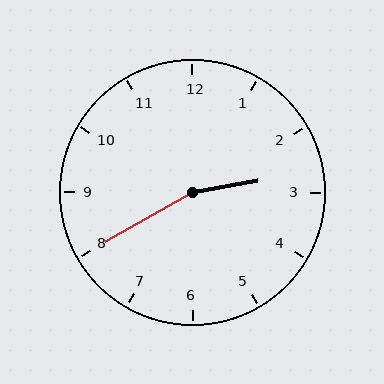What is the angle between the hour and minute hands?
Approximately 160 degrees.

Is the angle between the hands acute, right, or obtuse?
It is obtuse.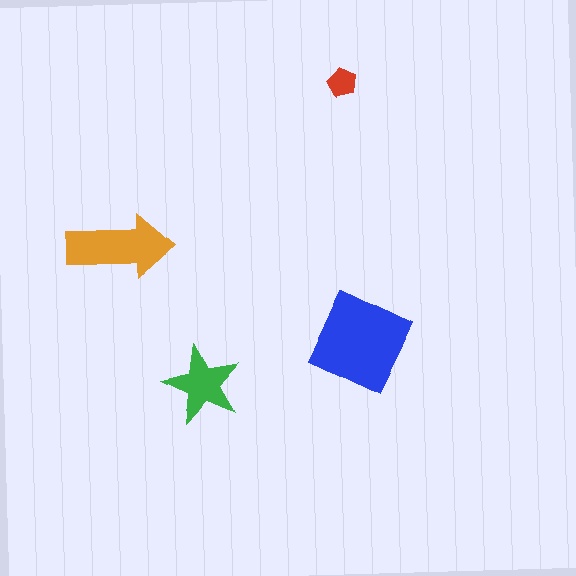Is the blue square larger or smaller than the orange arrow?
Larger.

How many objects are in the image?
There are 4 objects in the image.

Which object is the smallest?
The red pentagon.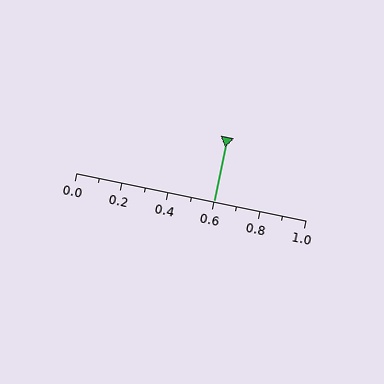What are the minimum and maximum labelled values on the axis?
The axis runs from 0.0 to 1.0.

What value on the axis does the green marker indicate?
The marker indicates approximately 0.6.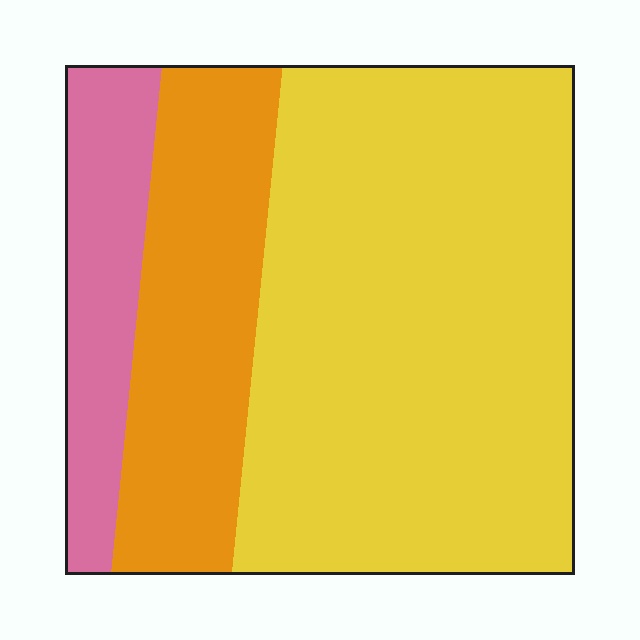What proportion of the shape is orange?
Orange covers roughly 25% of the shape.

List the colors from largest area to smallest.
From largest to smallest: yellow, orange, pink.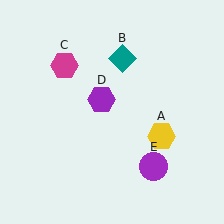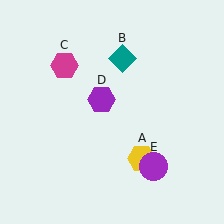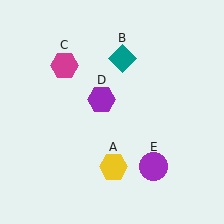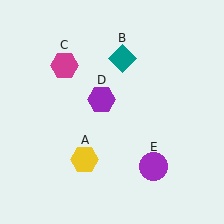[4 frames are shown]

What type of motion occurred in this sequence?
The yellow hexagon (object A) rotated clockwise around the center of the scene.